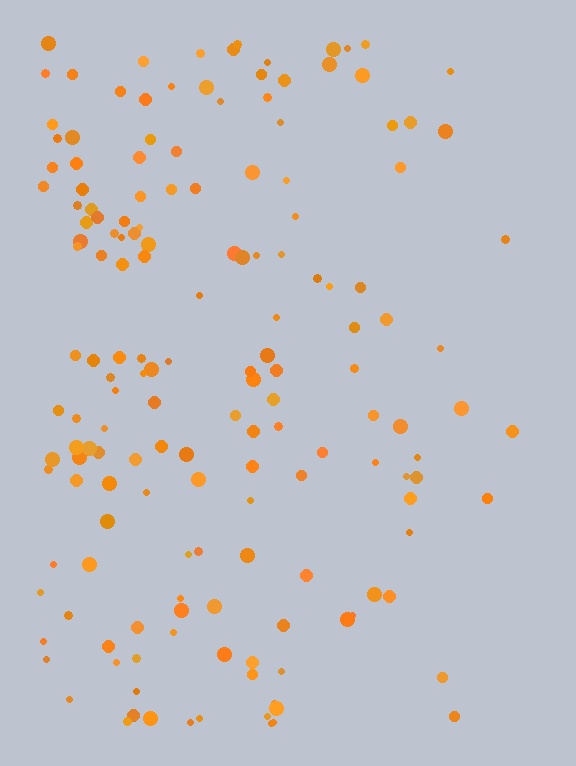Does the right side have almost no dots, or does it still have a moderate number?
Still a moderate number, just noticeably fewer than the left.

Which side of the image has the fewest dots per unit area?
The right.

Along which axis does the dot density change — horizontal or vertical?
Horizontal.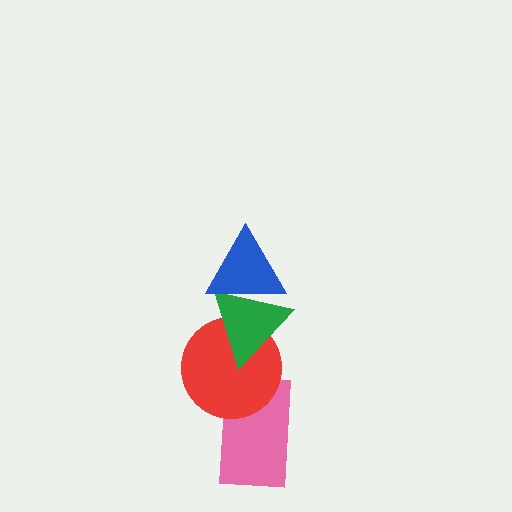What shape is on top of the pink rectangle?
The red circle is on top of the pink rectangle.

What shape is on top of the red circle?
The green triangle is on top of the red circle.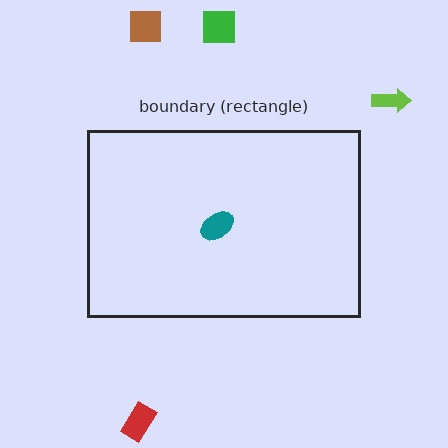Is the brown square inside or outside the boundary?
Outside.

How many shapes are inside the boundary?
1 inside, 4 outside.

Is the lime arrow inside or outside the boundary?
Outside.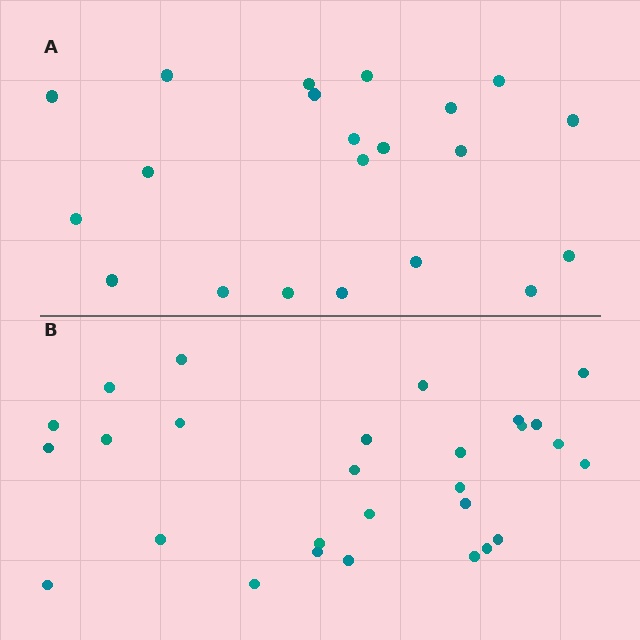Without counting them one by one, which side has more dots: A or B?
Region B (the bottom region) has more dots.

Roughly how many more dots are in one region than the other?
Region B has roughly 8 or so more dots than region A.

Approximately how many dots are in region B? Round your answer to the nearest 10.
About 30 dots. (The exact count is 28, which rounds to 30.)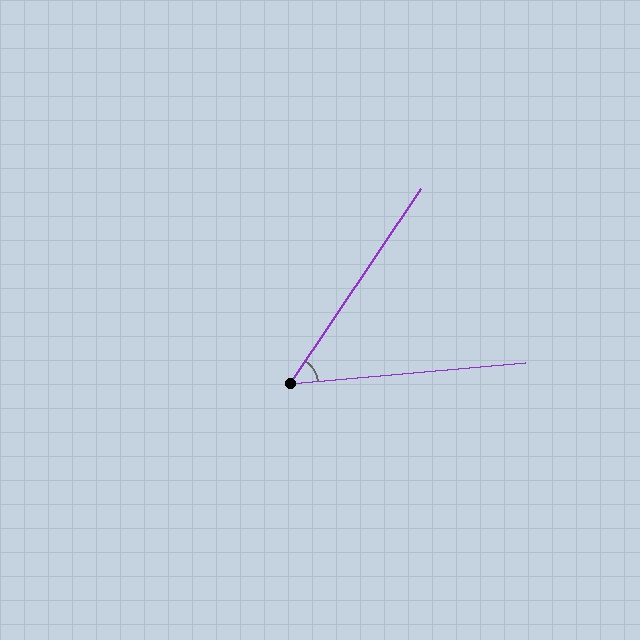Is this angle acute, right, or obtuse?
It is acute.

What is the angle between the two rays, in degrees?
Approximately 51 degrees.